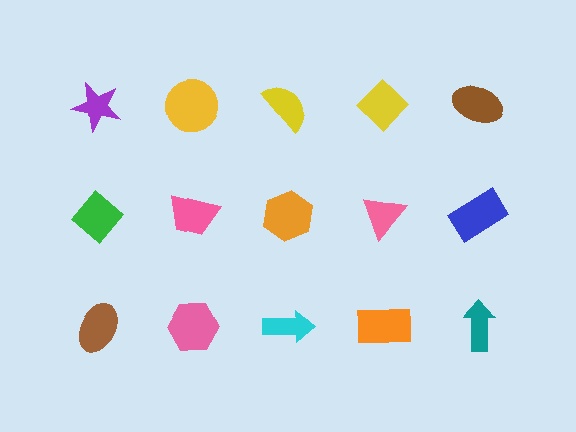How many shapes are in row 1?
5 shapes.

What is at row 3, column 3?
A cyan arrow.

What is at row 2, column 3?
An orange hexagon.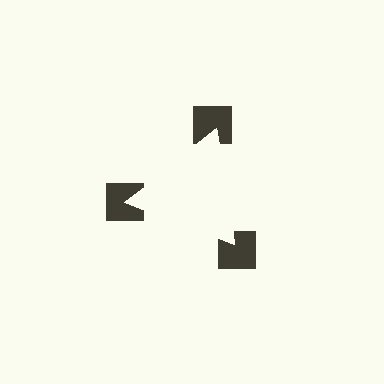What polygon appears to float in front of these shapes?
An illusory triangle — its edges are inferred from the aligned wedge cuts in the notched squares, not physically drawn.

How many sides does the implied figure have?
3 sides.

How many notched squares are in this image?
There are 3 — one at each vertex of the illusory triangle.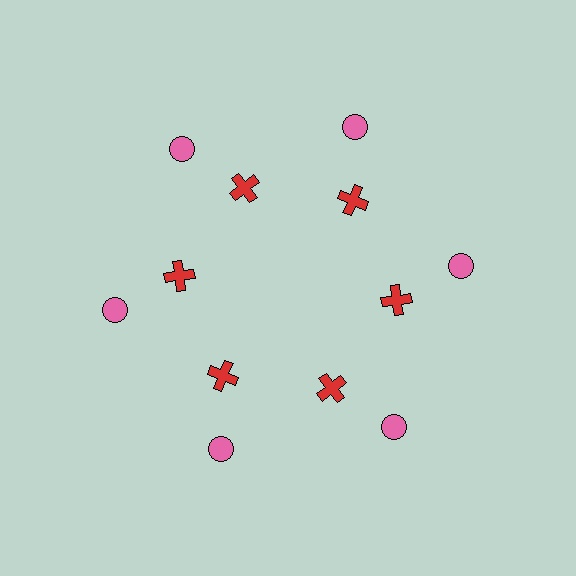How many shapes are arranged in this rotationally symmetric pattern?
There are 12 shapes, arranged in 6 groups of 2.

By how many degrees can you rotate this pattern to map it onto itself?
The pattern maps onto itself every 60 degrees of rotation.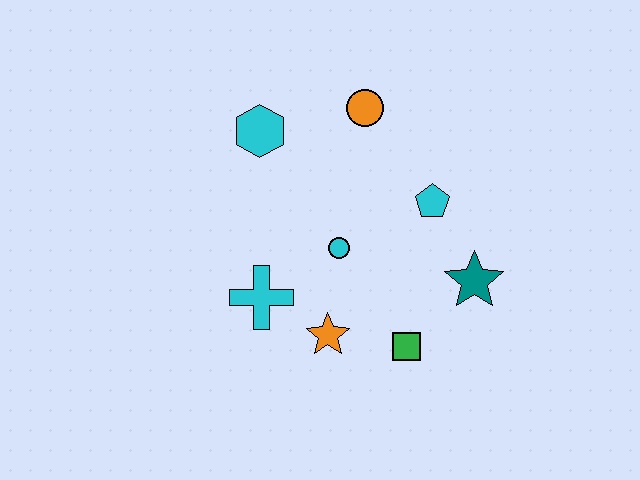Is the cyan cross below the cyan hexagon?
Yes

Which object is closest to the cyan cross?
The orange star is closest to the cyan cross.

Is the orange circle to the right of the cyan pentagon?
No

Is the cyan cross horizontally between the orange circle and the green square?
No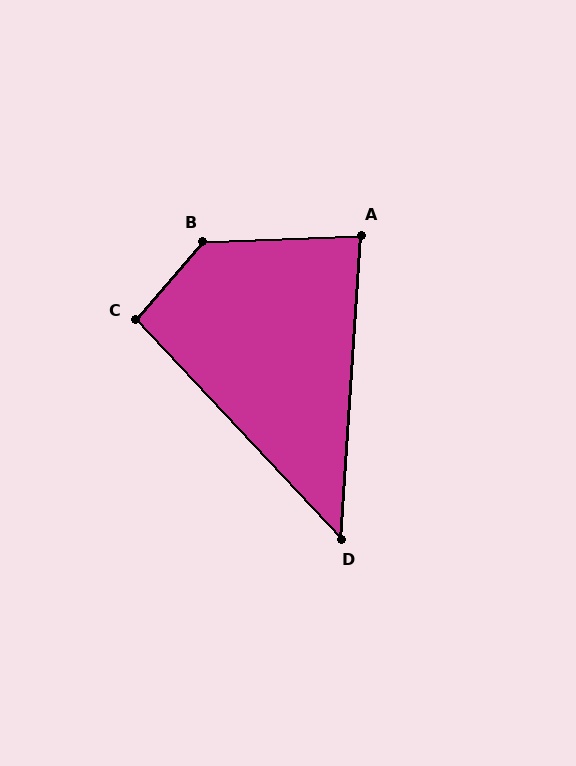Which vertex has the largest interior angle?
B, at approximately 133 degrees.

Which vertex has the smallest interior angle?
D, at approximately 47 degrees.